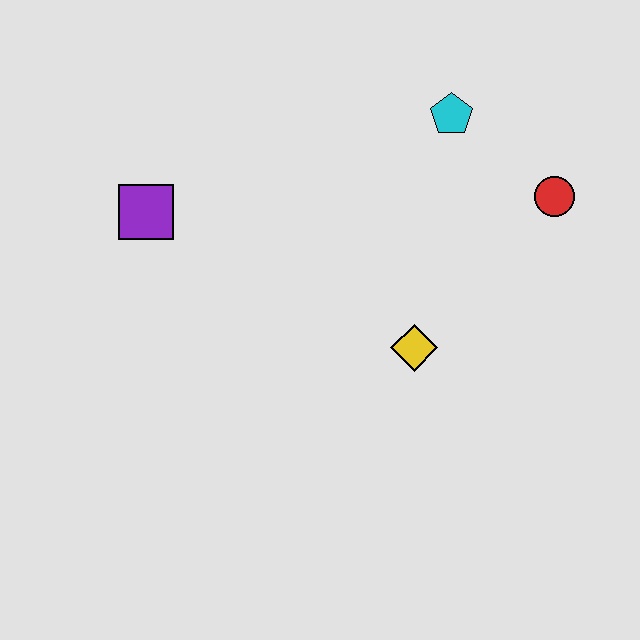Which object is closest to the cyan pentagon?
The red circle is closest to the cyan pentagon.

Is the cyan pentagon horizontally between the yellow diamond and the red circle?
Yes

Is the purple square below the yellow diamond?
No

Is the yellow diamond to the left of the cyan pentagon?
Yes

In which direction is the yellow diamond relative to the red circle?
The yellow diamond is below the red circle.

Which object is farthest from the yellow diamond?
The purple square is farthest from the yellow diamond.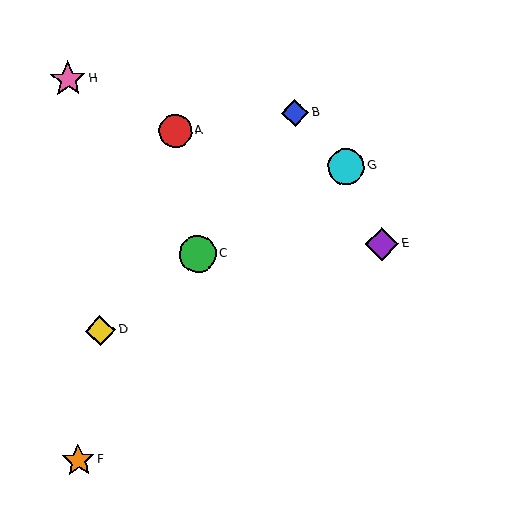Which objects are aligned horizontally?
Objects C, E are aligned horizontally.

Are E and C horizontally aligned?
Yes, both are at y≈244.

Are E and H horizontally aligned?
No, E is at y≈244 and H is at y≈79.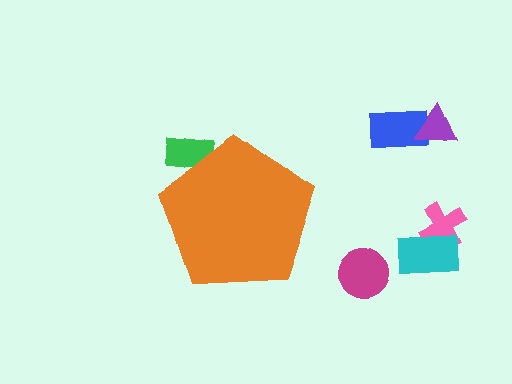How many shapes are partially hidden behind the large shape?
1 shape is partially hidden.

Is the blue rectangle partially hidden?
No, the blue rectangle is fully visible.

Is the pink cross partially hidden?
No, the pink cross is fully visible.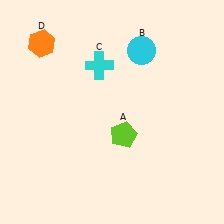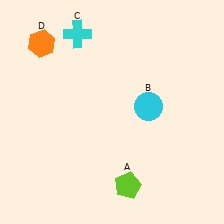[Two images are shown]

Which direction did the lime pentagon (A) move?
The lime pentagon (A) moved down.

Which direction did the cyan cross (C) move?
The cyan cross (C) moved up.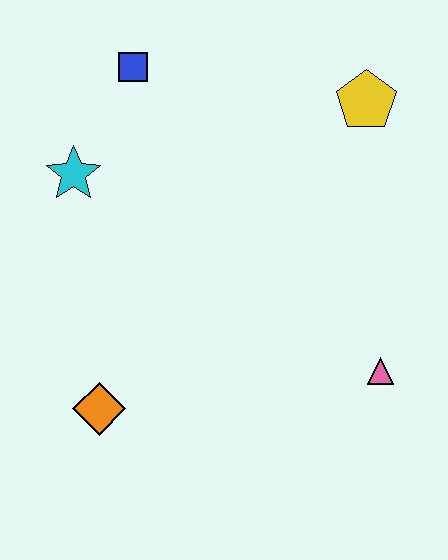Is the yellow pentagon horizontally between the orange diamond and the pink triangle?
Yes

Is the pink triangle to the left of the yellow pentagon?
No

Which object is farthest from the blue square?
The pink triangle is farthest from the blue square.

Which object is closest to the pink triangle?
The yellow pentagon is closest to the pink triangle.